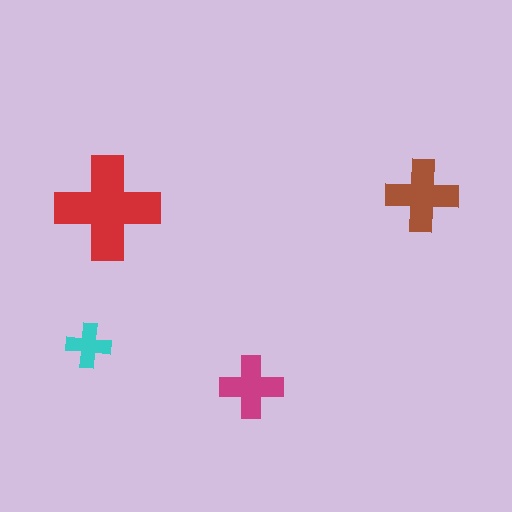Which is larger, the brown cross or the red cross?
The red one.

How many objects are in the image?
There are 4 objects in the image.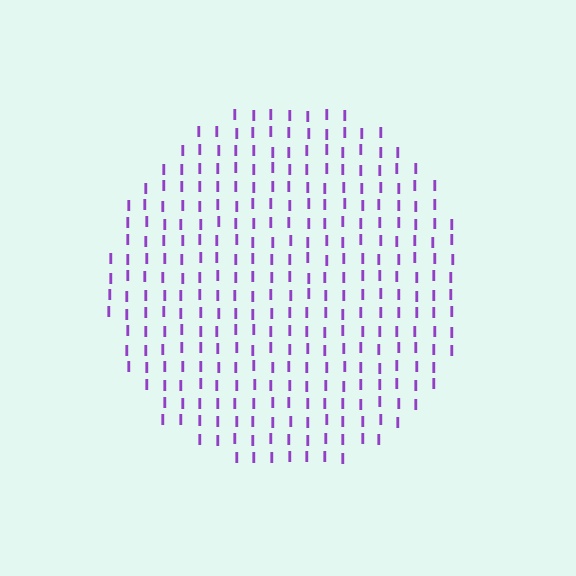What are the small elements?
The small elements are letter I's.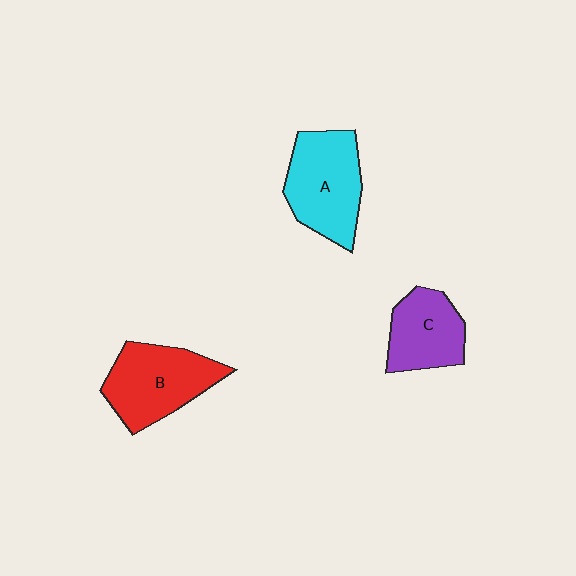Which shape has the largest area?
Shape A (cyan).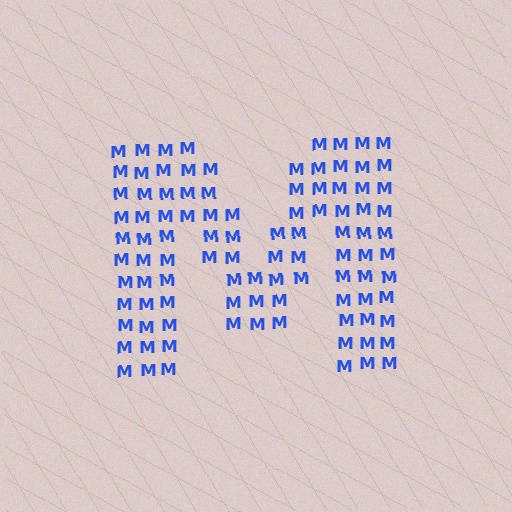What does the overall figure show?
The overall figure shows the letter M.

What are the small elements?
The small elements are letter M's.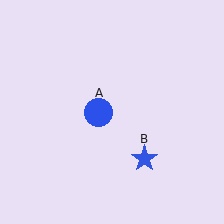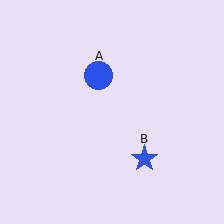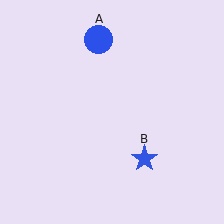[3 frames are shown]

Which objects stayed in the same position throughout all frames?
Blue star (object B) remained stationary.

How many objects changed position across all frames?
1 object changed position: blue circle (object A).